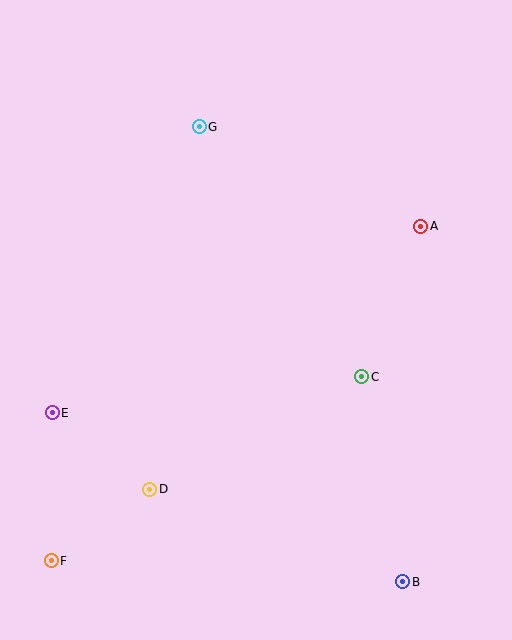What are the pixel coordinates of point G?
Point G is at (199, 127).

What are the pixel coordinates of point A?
Point A is at (421, 226).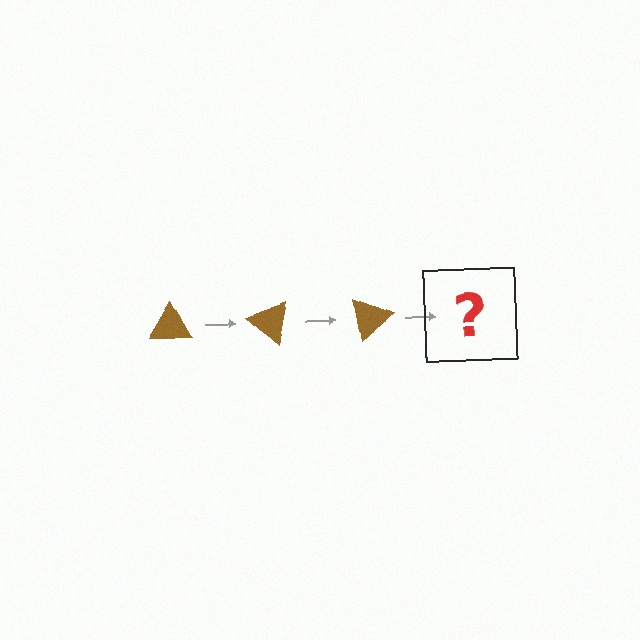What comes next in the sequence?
The next element should be a brown triangle rotated 120 degrees.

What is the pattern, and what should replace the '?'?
The pattern is that the triangle rotates 40 degrees each step. The '?' should be a brown triangle rotated 120 degrees.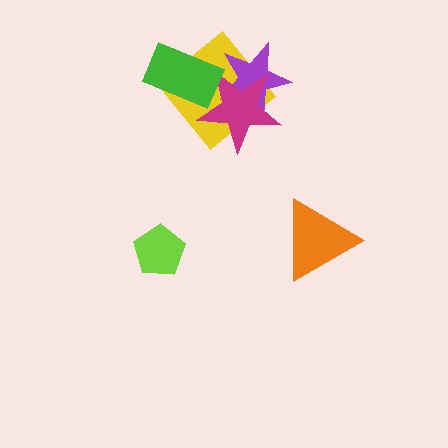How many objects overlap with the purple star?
2 objects overlap with the purple star.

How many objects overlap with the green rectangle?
2 objects overlap with the green rectangle.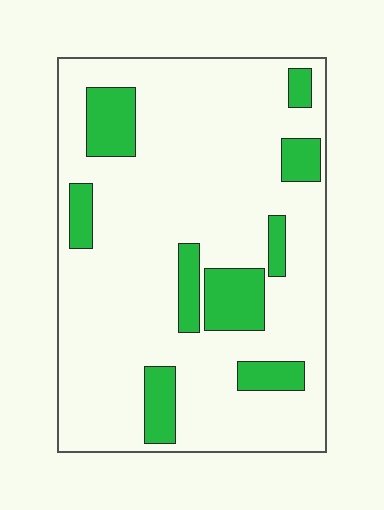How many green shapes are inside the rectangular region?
9.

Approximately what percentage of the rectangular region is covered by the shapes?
Approximately 20%.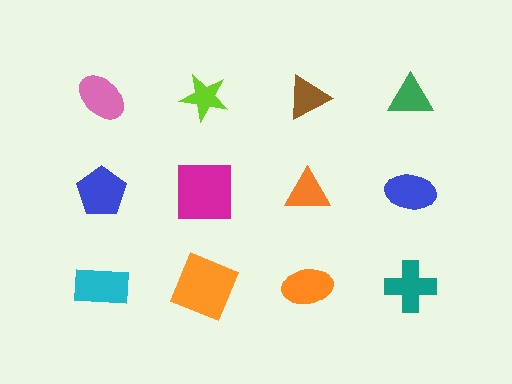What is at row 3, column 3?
An orange ellipse.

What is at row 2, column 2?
A magenta square.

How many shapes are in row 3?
4 shapes.